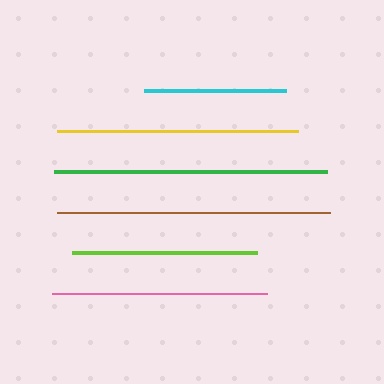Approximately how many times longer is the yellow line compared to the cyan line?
The yellow line is approximately 1.7 times the length of the cyan line.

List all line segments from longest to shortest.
From longest to shortest: green, brown, yellow, pink, lime, cyan.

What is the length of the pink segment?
The pink segment is approximately 214 pixels long.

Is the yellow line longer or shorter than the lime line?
The yellow line is longer than the lime line.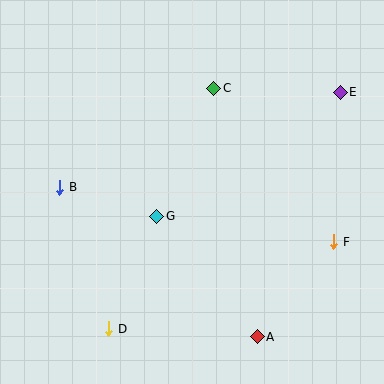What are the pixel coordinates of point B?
Point B is at (60, 187).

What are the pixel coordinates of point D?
Point D is at (109, 329).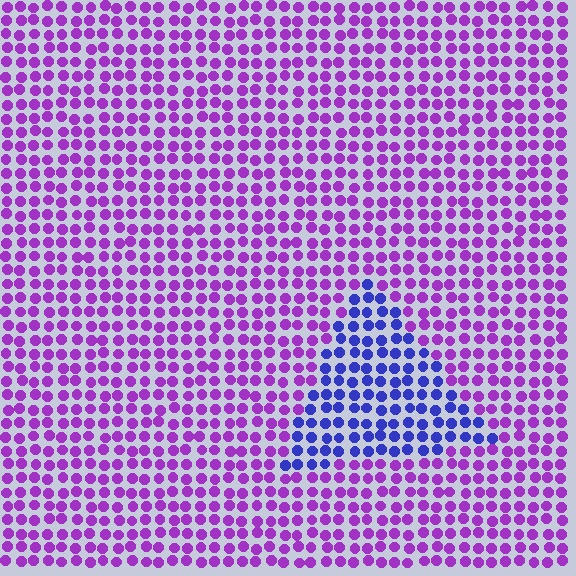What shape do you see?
I see a triangle.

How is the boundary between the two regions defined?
The boundary is defined purely by a slight shift in hue (about 48 degrees). Spacing, size, and orientation are identical on both sides.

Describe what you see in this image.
The image is filled with small purple elements in a uniform arrangement. A triangle-shaped region is visible where the elements are tinted to a slightly different hue, forming a subtle color boundary.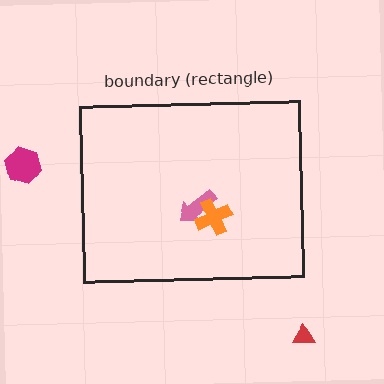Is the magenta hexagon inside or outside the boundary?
Outside.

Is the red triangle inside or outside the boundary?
Outside.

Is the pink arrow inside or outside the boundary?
Inside.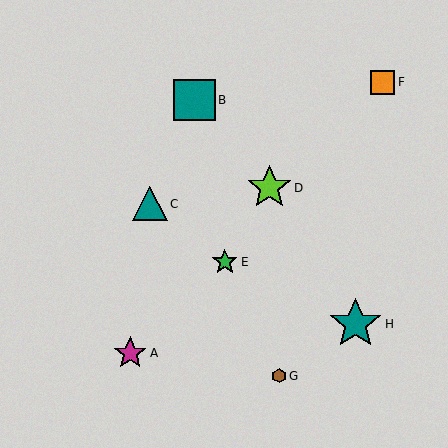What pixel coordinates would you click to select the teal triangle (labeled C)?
Click at (150, 204) to select the teal triangle C.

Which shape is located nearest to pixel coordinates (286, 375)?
The brown hexagon (labeled G) at (279, 376) is nearest to that location.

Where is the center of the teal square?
The center of the teal square is at (194, 100).